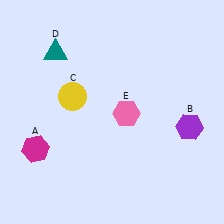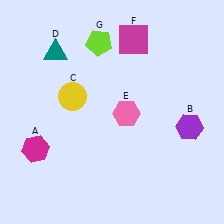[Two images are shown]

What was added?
A magenta square (F), a lime pentagon (G) were added in Image 2.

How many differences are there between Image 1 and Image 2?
There are 2 differences between the two images.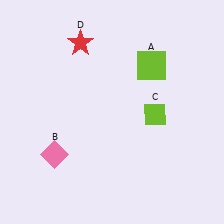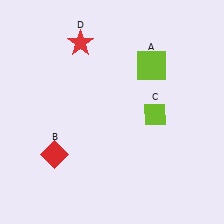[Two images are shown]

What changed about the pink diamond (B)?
In Image 1, B is pink. In Image 2, it changed to red.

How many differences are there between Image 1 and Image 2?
There is 1 difference between the two images.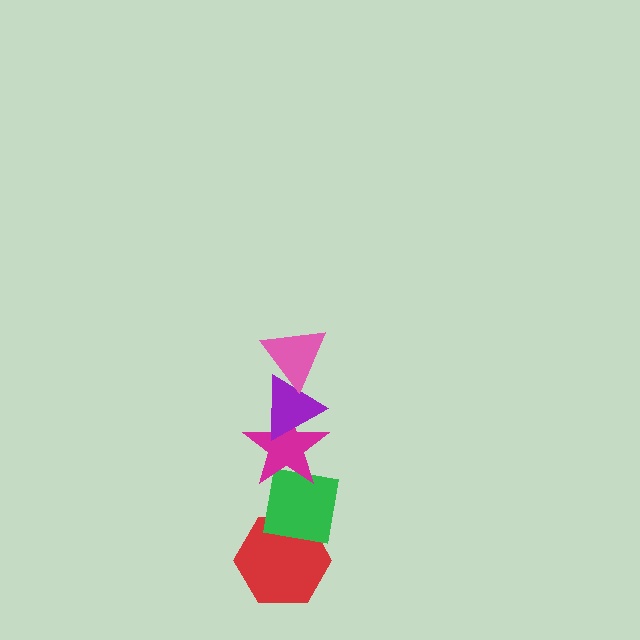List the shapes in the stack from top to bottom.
From top to bottom: the pink triangle, the purple triangle, the magenta star, the green square, the red hexagon.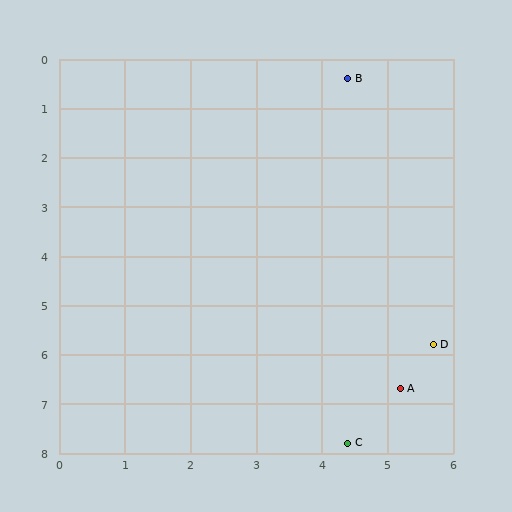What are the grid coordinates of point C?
Point C is at approximately (4.4, 7.8).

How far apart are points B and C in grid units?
Points B and C are about 7.4 grid units apart.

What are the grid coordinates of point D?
Point D is at approximately (5.7, 5.8).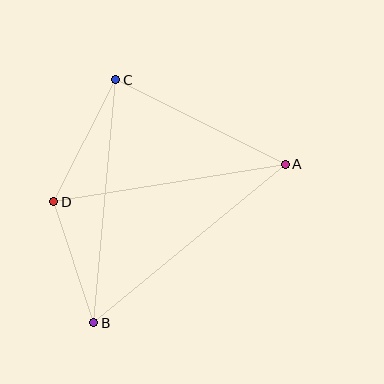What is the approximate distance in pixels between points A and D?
The distance between A and D is approximately 235 pixels.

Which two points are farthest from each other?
Points A and B are farthest from each other.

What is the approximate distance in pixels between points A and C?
The distance between A and C is approximately 190 pixels.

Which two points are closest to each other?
Points B and D are closest to each other.